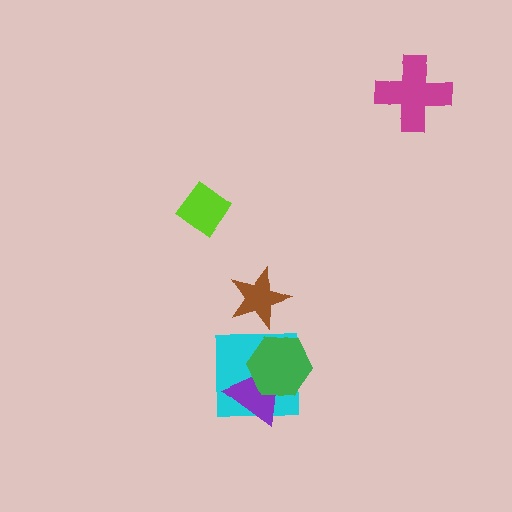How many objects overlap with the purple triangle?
2 objects overlap with the purple triangle.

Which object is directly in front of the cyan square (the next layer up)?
The purple triangle is directly in front of the cyan square.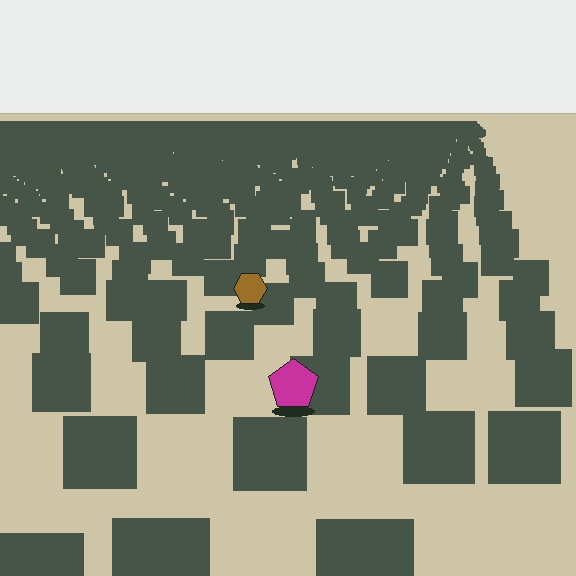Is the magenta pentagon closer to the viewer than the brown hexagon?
Yes. The magenta pentagon is closer — you can tell from the texture gradient: the ground texture is coarser near it.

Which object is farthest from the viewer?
The brown hexagon is farthest from the viewer. It appears smaller and the ground texture around it is denser.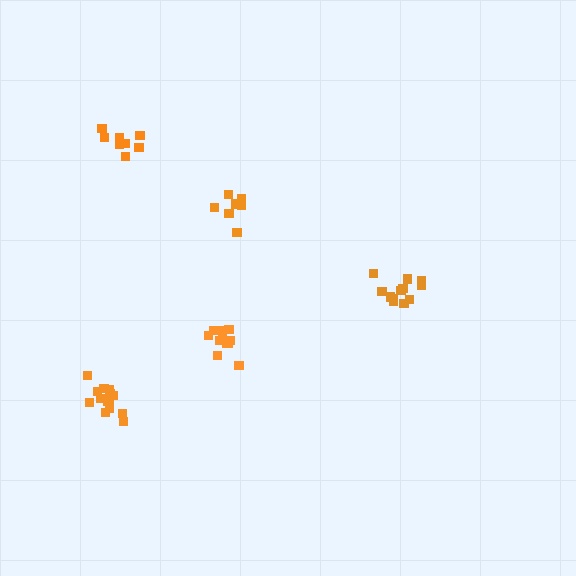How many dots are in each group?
Group 1: 11 dots, Group 2: 8 dots, Group 3: 8 dots, Group 4: 14 dots, Group 5: 13 dots (54 total).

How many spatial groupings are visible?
There are 5 spatial groupings.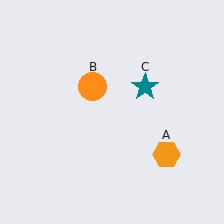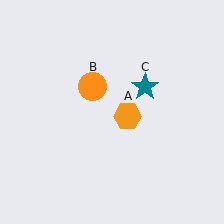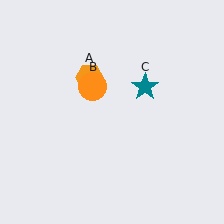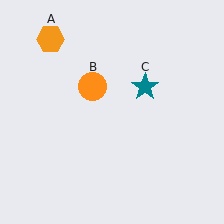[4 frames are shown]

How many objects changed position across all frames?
1 object changed position: orange hexagon (object A).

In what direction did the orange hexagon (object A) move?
The orange hexagon (object A) moved up and to the left.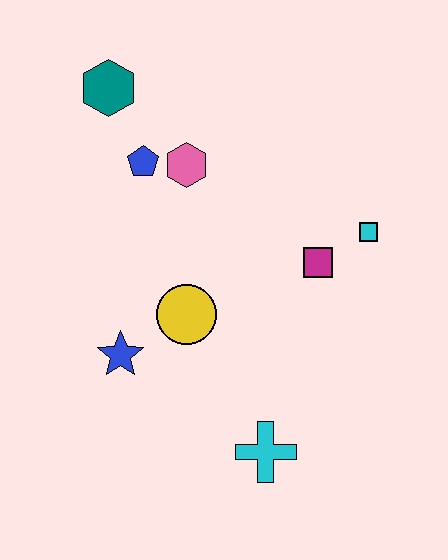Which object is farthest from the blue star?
The cyan square is farthest from the blue star.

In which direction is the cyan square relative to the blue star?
The cyan square is to the right of the blue star.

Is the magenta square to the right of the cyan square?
No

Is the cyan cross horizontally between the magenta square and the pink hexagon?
Yes